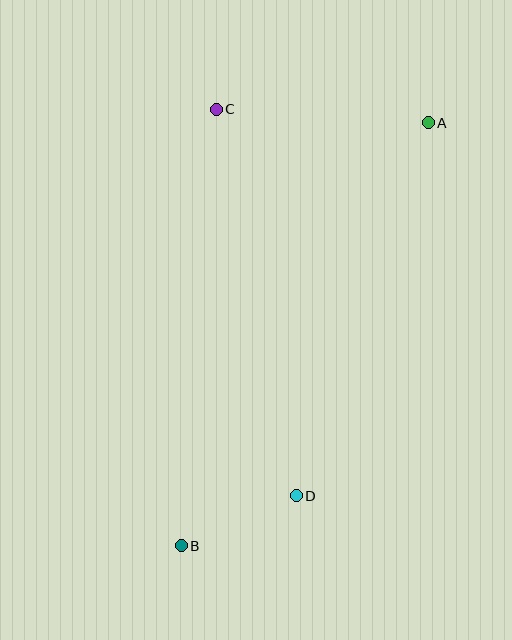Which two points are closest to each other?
Points B and D are closest to each other.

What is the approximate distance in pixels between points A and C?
The distance between A and C is approximately 212 pixels.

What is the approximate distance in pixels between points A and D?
The distance between A and D is approximately 396 pixels.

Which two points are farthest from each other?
Points A and B are farthest from each other.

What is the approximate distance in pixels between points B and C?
The distance between B and C is approximately 438 pixels.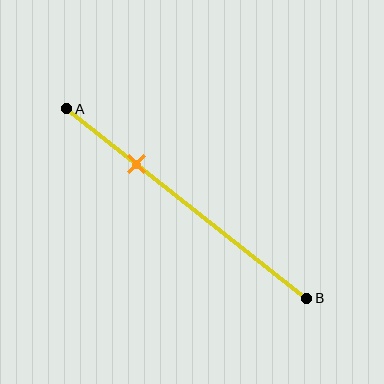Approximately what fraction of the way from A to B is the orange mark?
The orange mark is approximately 30% of the way from A to B.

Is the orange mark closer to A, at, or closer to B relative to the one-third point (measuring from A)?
The orange mark is closer to point A than the one-third point of segment AB.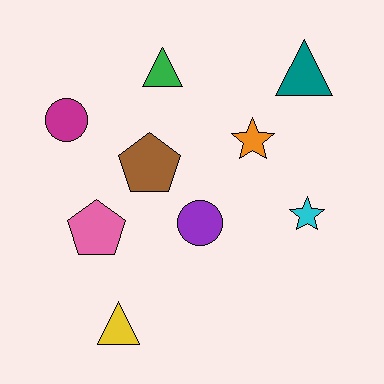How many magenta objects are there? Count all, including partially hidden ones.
There is 1 magenta object.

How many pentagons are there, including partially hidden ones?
There are 2 pentagons.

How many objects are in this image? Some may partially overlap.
There are 9 objects.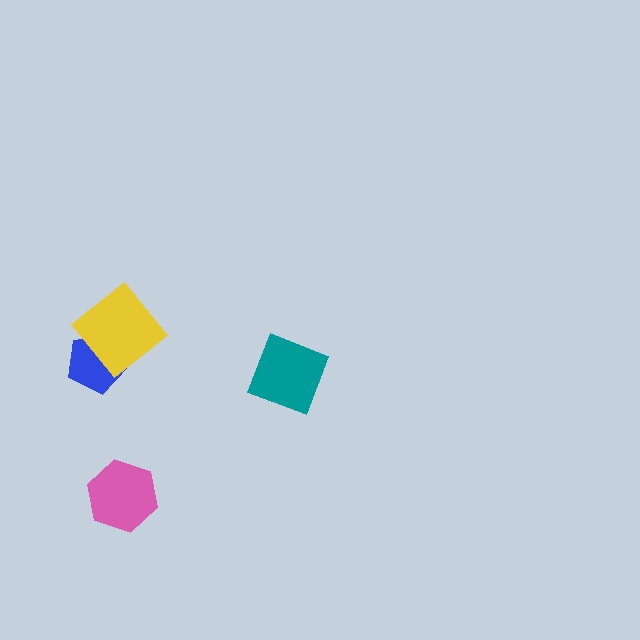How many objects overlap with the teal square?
0 objects overlap with the teal square.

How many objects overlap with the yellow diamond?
1 object overlaps with the yellow diamond.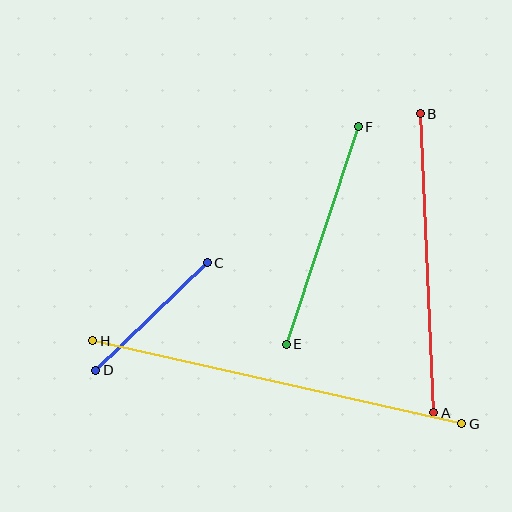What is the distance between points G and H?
The distance is approximately 378 pixels.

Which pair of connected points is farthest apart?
Points G and H are farthest apart.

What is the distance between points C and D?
The distance is approximately 155 pixels.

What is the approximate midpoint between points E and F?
The midpoint is at approximately (322, 236) pixels.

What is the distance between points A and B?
The distance is approximately 299 pixels.